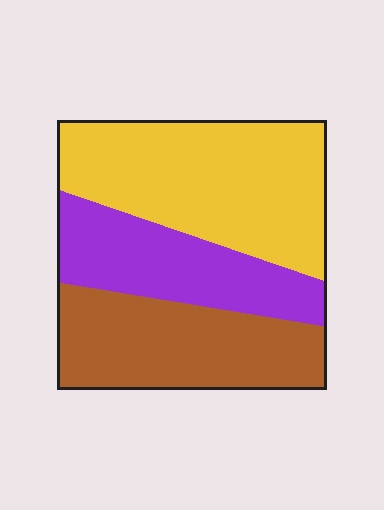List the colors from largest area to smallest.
From largest to smallest: yellow, brown, purple.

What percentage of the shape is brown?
Brown takes up about one third (1/3) of the shape.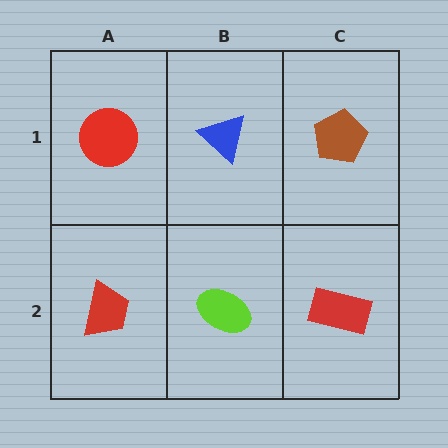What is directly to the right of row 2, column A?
A lime ellipse.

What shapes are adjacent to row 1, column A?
A red trapezoid (row 2, column A), a blue triangle (row 1, column B).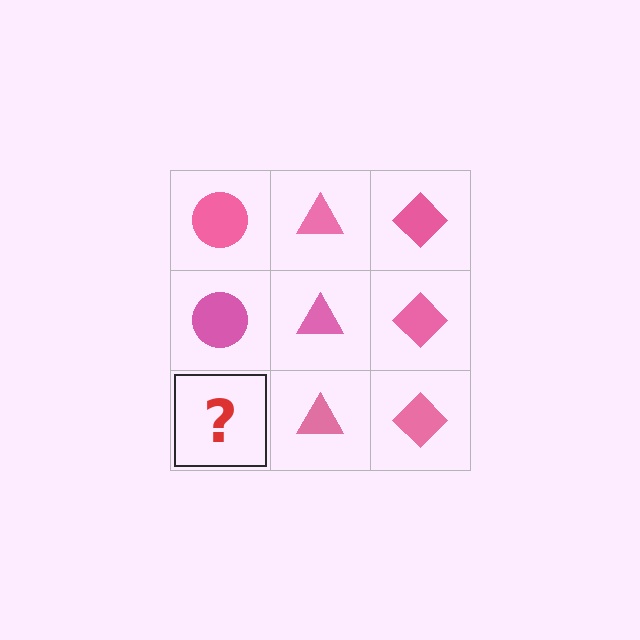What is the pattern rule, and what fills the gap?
The rule is that each column has a consistent shape. The gap should be filled with a pink circle.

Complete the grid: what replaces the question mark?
The question mark should be replaced with a pink circle.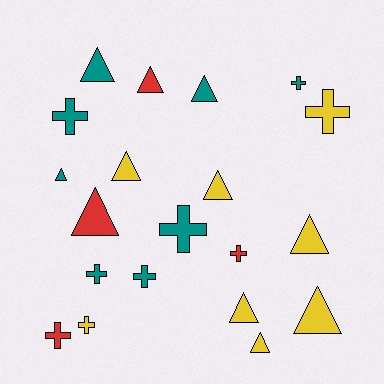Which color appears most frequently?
Yellow, with 8 objects.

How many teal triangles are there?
There are 3 teal triangles.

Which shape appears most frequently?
Triangle, with 11 objects.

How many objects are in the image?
There are 20 objects.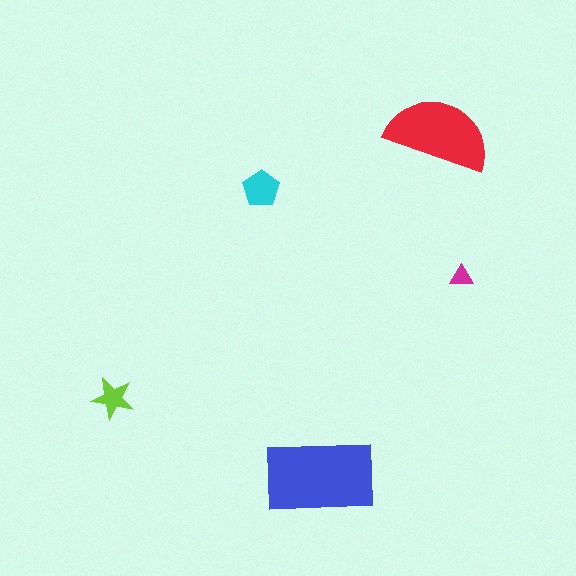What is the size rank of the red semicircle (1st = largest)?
2nd.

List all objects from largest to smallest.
The blue rectangle, the red semicircle, the cyan pentagon, the lime star, the magenta triangle.